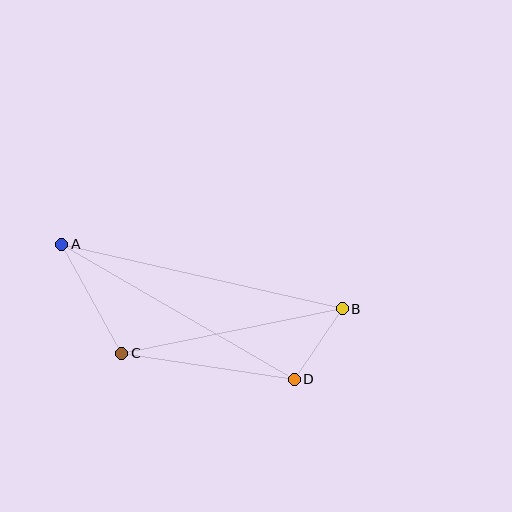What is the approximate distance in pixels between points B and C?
The distance between B and C is approximately 225 pixels.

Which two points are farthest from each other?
Points A and B are farthest from each other.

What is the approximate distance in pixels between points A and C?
The distance between A and C is approximately 124 pixels.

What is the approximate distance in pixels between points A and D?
The distance between A and D is approximately 269 pixels.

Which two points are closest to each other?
Points B and D are closest to each other.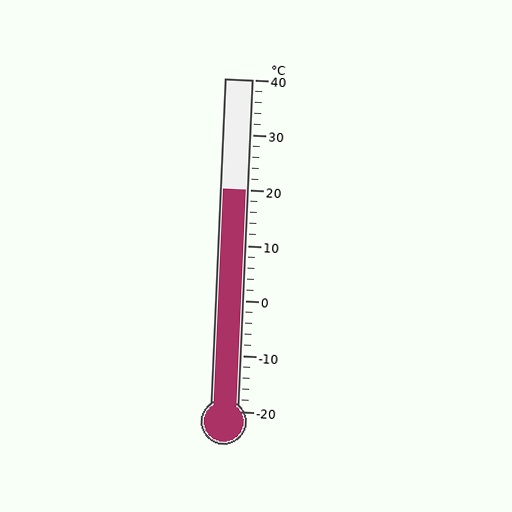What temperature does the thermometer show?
The thermometer shows approximately 20°C.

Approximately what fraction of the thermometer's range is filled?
The thermometer is filled to approximately 65% of its range.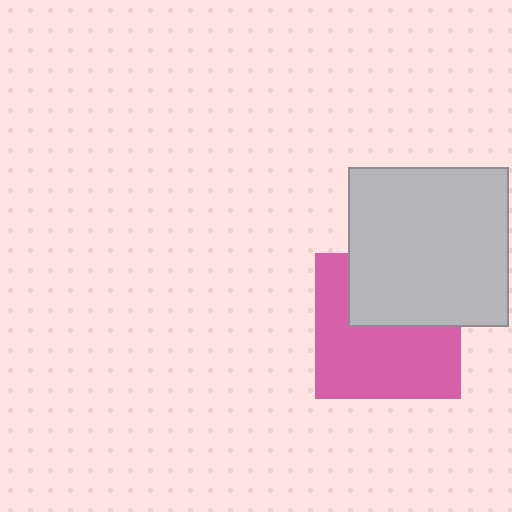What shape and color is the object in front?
The object in front is a light gray rectangle.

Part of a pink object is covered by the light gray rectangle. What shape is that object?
It is a square.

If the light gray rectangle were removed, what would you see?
You would see the complete pink square.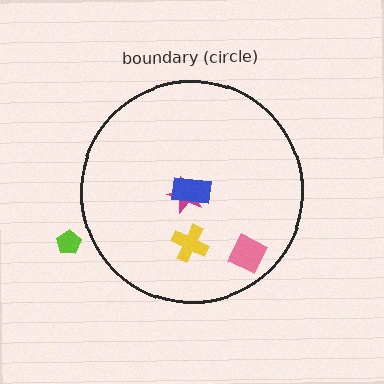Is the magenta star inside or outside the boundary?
Inside.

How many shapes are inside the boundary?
4 inside, 1 outside.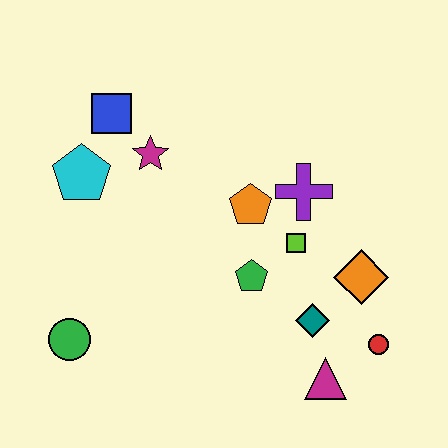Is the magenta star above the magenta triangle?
Yes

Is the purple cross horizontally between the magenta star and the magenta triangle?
Yes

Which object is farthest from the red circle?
The blue square is farthest from the red circle.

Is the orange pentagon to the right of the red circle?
No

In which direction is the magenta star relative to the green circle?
The magenta star is above the green circle.